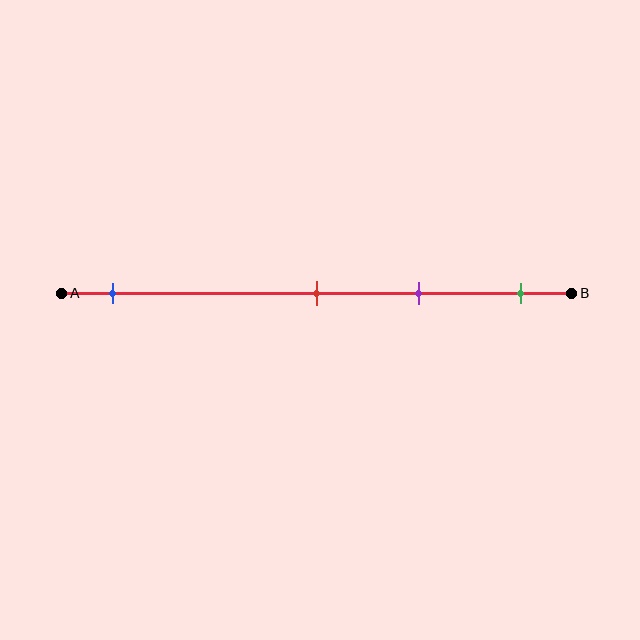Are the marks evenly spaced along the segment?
No, the marks are not evenly spaced.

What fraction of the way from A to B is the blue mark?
The blue mark is approximately 10% (0.1) of the way from A to B.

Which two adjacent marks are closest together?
The red and purple marks are the closest adjacent pair.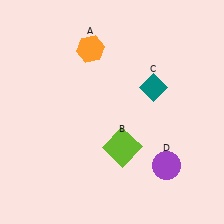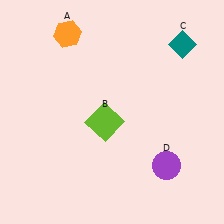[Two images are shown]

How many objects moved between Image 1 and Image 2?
3 objects moved between the two images.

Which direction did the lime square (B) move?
The lime square (B) moved up.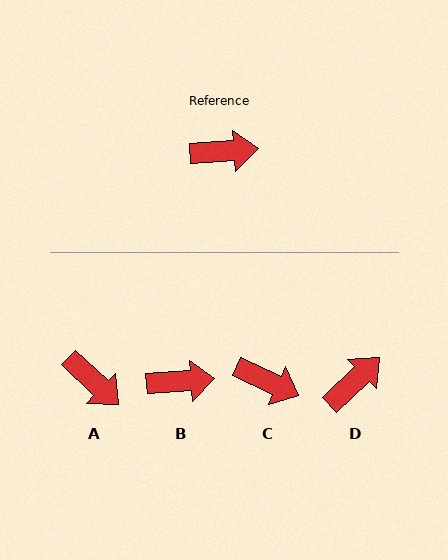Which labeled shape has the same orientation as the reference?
B.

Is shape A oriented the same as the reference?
No, it is off by about 48 degrees.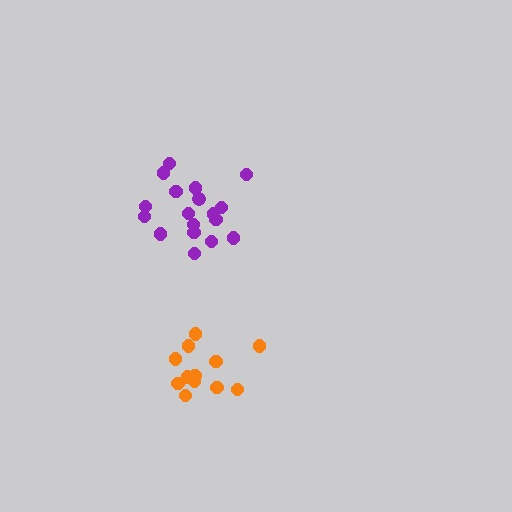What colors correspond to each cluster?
The clusters are colored: orange, purple.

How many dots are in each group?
Group 1: 12 dots, Group 2: 18 dots (30 total).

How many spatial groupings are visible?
There are 2 spatial groupings.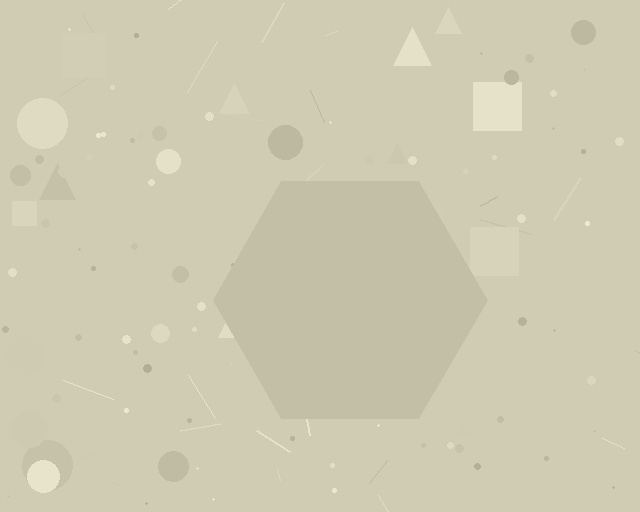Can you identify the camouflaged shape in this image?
The camouflaged shape is a hexagon.